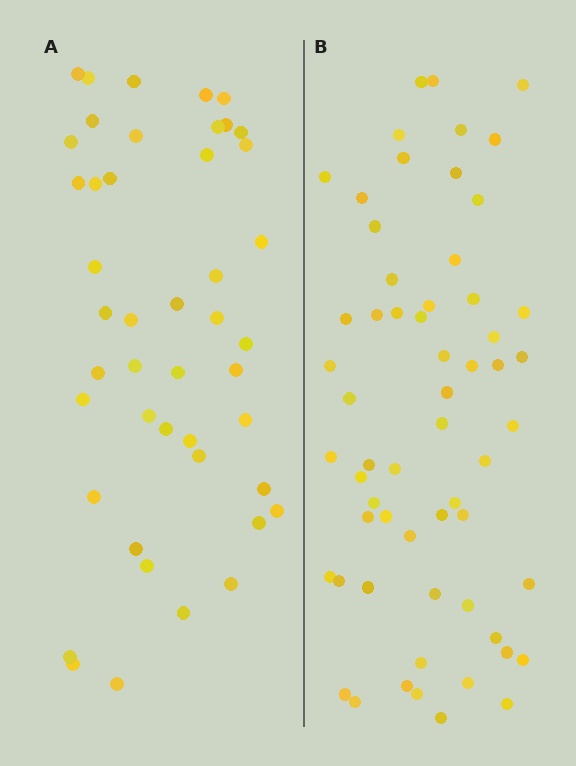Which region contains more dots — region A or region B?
Region B (the right region) has more dots.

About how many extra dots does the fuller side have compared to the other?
Region B has approximately 15 more dots than region A.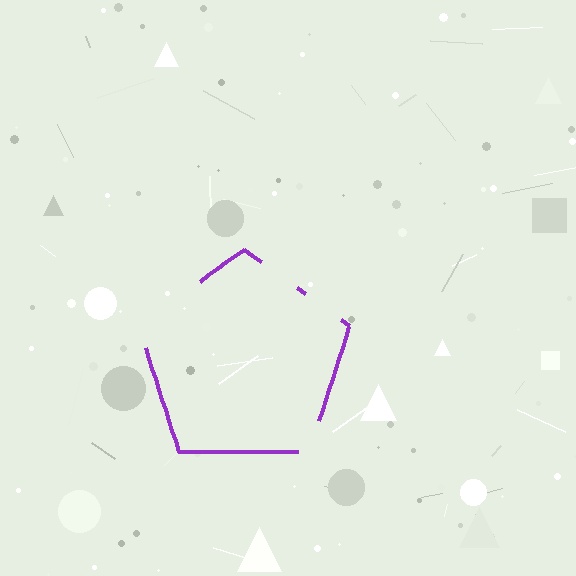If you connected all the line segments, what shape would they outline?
They would outline a pentagon.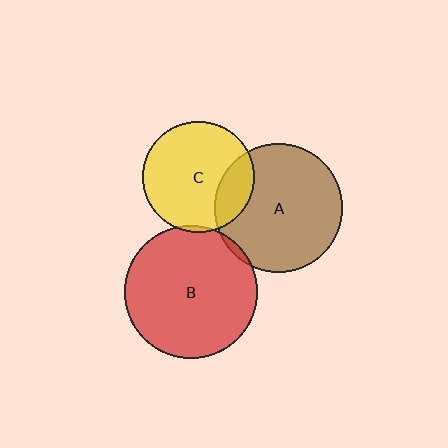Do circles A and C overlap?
Yes.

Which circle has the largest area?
Circle B (red).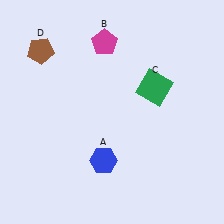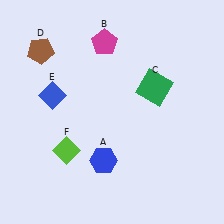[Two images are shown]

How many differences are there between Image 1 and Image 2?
There are 2 differences between the two images.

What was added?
A blue diamond (E), a lime diamond (F) were added in Image 2.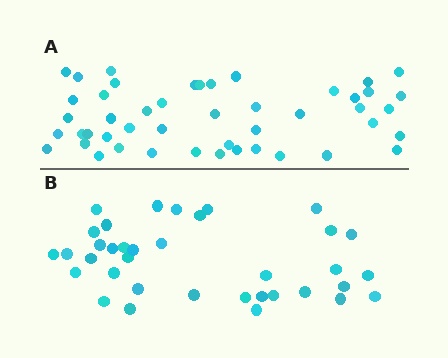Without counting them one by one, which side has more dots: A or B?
Region A (the top region) has more dots.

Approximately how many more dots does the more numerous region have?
Region A has roughly 12 or so more dots than region B.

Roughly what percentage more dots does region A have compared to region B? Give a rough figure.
About 30% more.